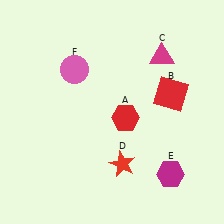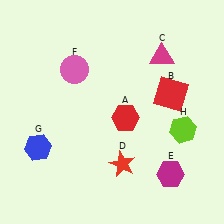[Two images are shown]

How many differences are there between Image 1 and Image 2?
There are 2 differences between the two images.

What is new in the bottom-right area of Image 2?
A lime hexagon (H) was added in the bottom-right area of Image 2.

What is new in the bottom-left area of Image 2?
A blue hexagon (G) was added in the bottom-left area of Image 2.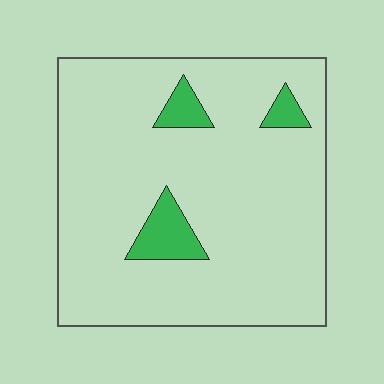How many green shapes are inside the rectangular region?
3.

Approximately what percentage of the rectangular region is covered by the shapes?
Approximately 10%.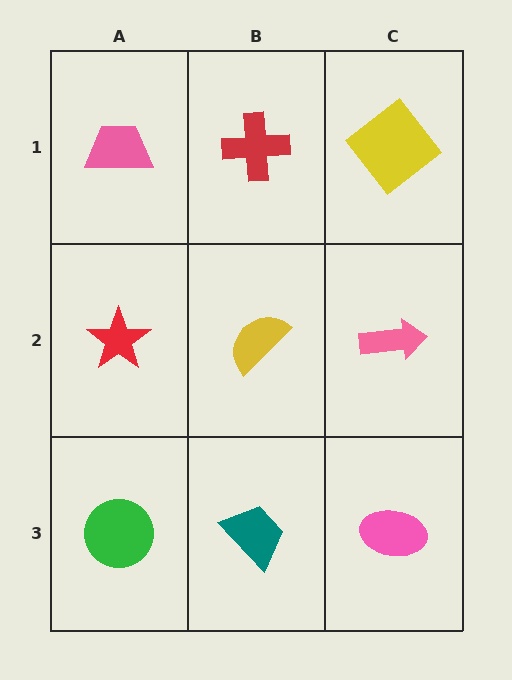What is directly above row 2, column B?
A red cross.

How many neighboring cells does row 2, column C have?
3.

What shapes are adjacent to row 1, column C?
A pink arrow (row 2, column C), a red cross (row 1, column B).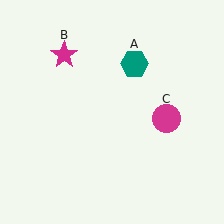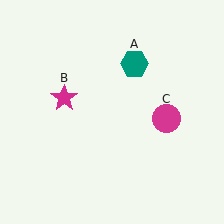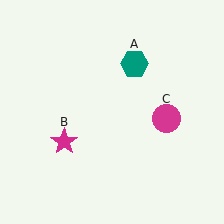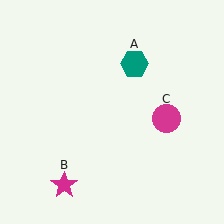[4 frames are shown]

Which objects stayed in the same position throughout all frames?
Teal hexagon (object A) and magenta circle (object C) remained stationary.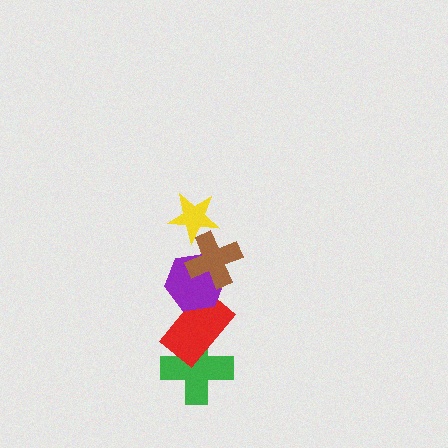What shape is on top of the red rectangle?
The purple hexagon is on top of the red rectangle.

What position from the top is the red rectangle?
The red rectangle is 4th from the top.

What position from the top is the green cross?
The green cross is 5th from the top.